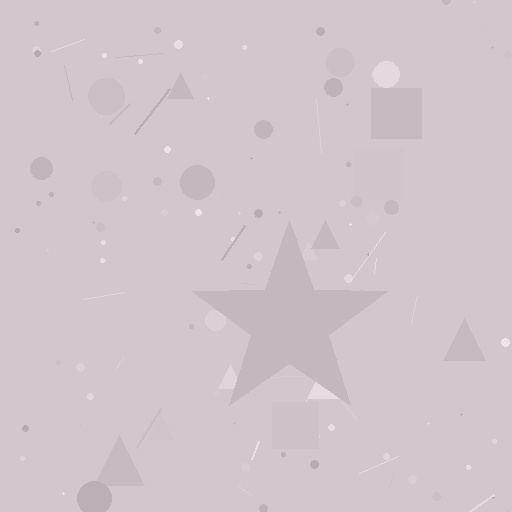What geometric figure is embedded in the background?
A star is embedded in the background.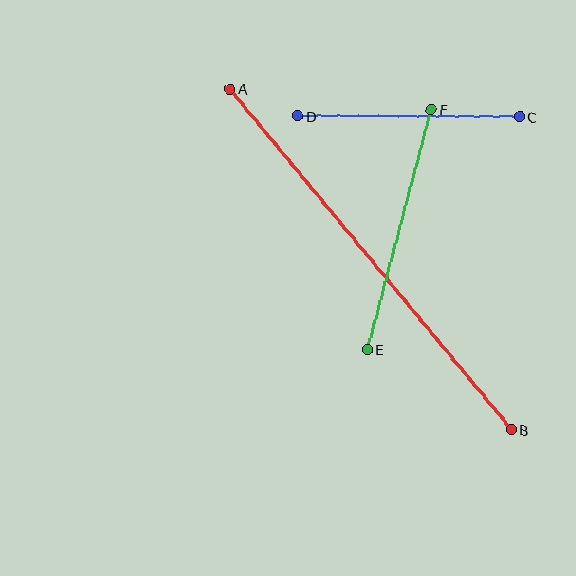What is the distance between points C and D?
The distance is approximately 222 pixels.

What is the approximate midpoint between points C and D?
The midpoint is at approximately (408, 116) pixels.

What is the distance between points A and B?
The distance is approximately 442 pixels.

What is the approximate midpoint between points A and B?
The midpoint is at approximately (370, 259) pixels.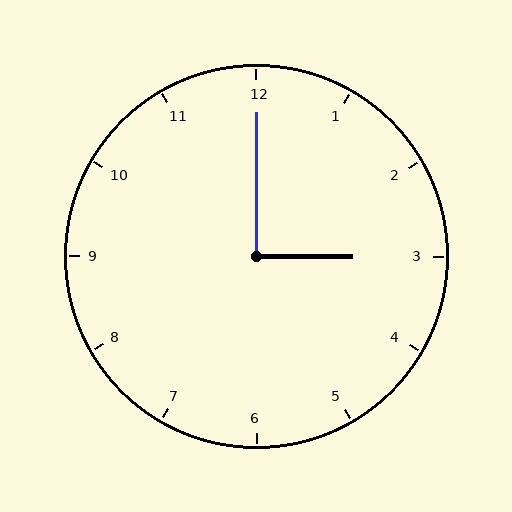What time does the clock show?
3:00.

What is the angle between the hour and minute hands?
Approximately 90 degrees.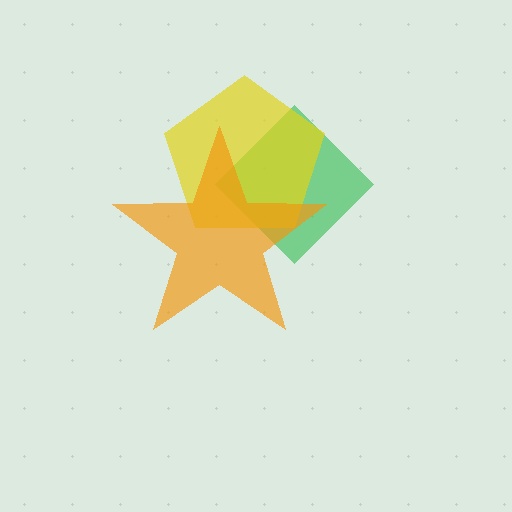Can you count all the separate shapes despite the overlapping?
Yes, there are 3 separate shapes.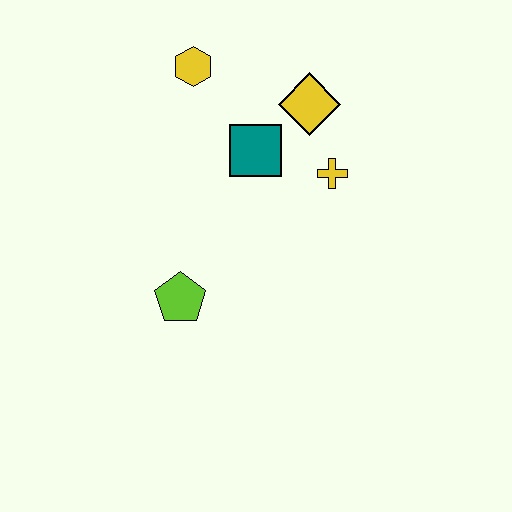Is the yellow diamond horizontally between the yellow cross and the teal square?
Yes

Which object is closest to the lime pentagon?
The teal square is closest to the lime pentagon.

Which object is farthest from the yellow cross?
The lime pentagon is farthest from the yellow cross.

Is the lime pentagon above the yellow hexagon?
No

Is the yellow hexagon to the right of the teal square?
No